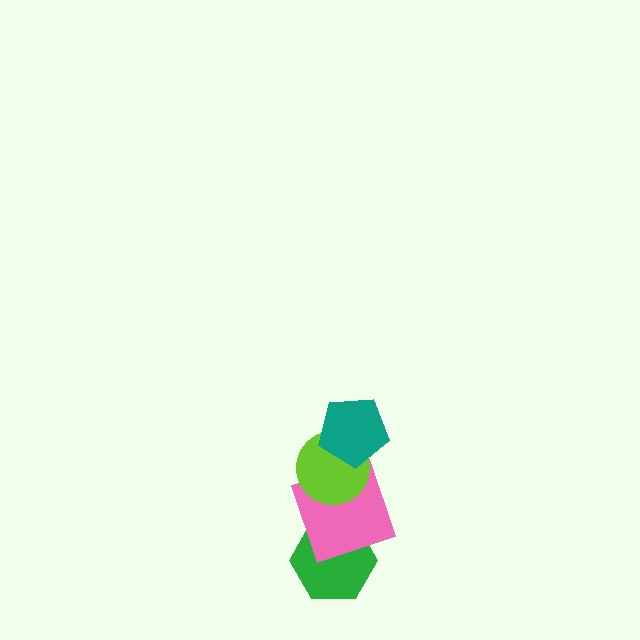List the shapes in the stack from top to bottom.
From top to bottom: the teal pentagon, the lime circle, the pink square, the green hexagon.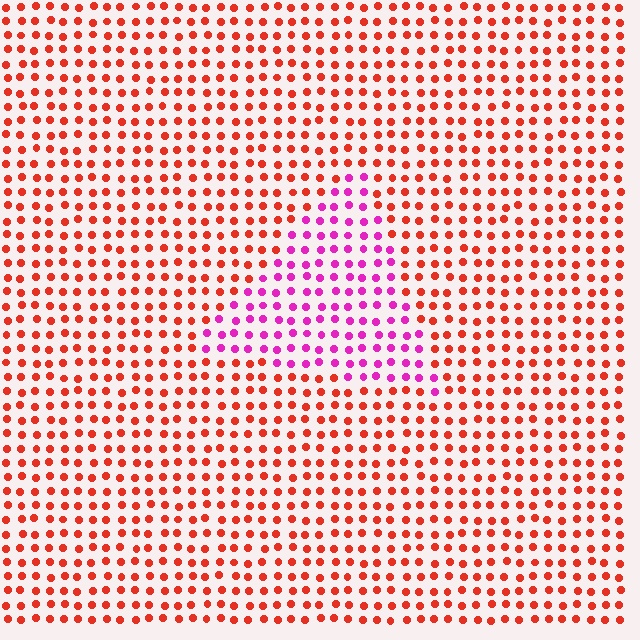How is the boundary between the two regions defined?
The boundary is defined purely by a slight shift in hue (about 53 degrees). Spacing, size, and orientation are identical on both sides.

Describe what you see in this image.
The image is filled with small red elements in a uniform arrangement. A triangle-shaped region is visible where the elements are tinted to a slightly different hue, forming a subtle color boundary.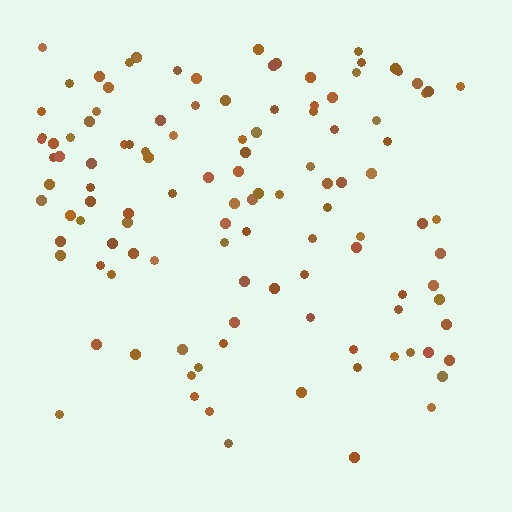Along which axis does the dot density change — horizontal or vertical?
Vertical.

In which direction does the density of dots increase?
From bottom to top, with the top side densest.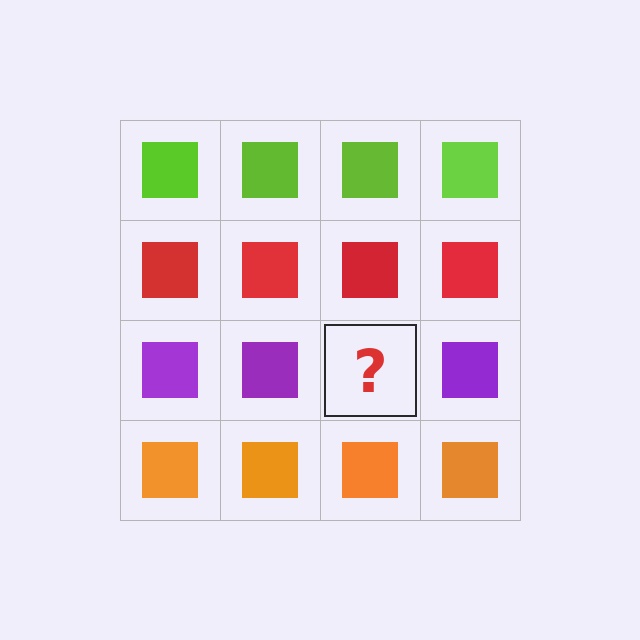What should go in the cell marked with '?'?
The missing cell should contain a purple square.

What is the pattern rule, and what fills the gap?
The rule is that each row has a consistent color. The gap should be filled with a purple square.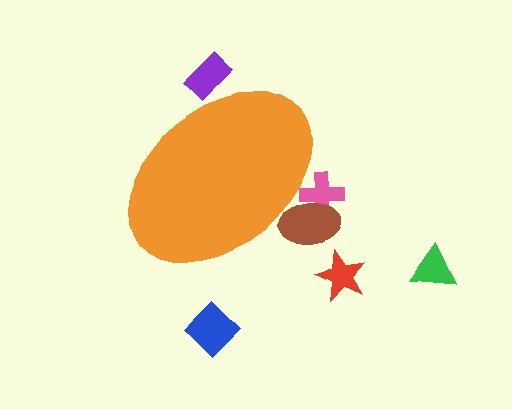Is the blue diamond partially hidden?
No, the blue diamond is fully visible.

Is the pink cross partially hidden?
Yes, the pink cross is partially hidden behind the orange ellipse.